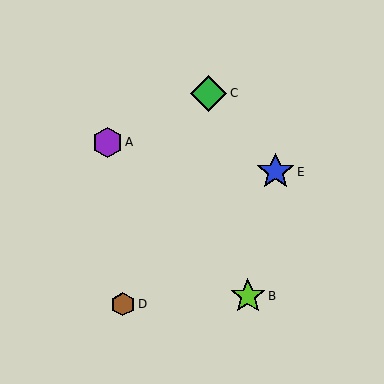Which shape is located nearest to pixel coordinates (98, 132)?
The purple hexagon (labeled A) at (107, 142) is nearest to that location.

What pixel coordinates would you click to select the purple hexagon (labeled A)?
Click at (107, 142) to select the purple hexagon A.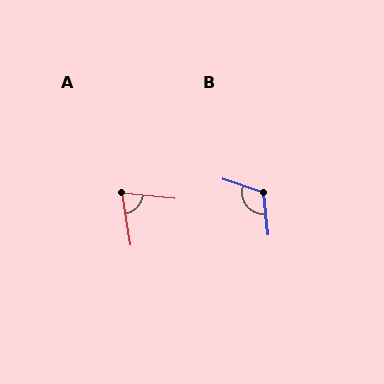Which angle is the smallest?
A, at approximately 75 degrees.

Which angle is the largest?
B, at approximately 113 degrees.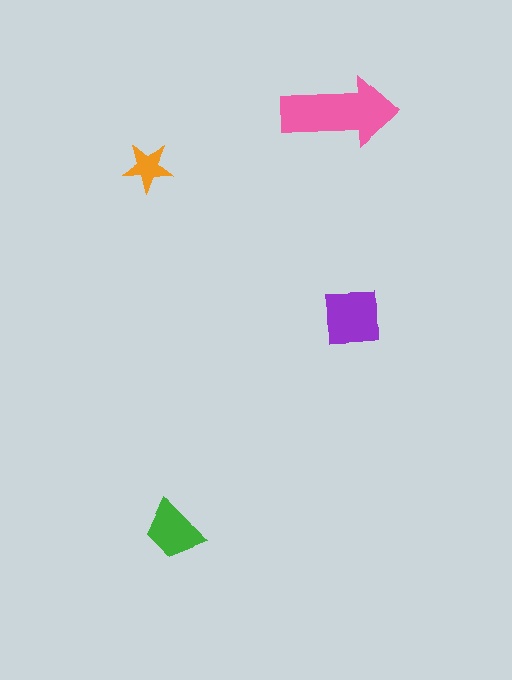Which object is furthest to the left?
The orange star is leftmost.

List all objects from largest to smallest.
The pink arrow, the purple square, the green trapezoid, the orange star.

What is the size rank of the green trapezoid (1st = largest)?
3rd.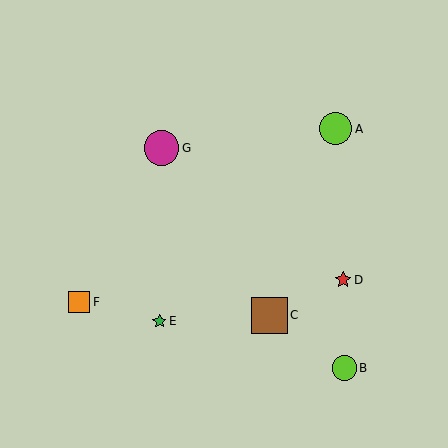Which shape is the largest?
The brown square (labeled C) is the largest.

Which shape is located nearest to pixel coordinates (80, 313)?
The orange square (labeled F) at (79, 302) is nearest to that location.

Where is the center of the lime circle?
The center of the lime circle is at (336, 129).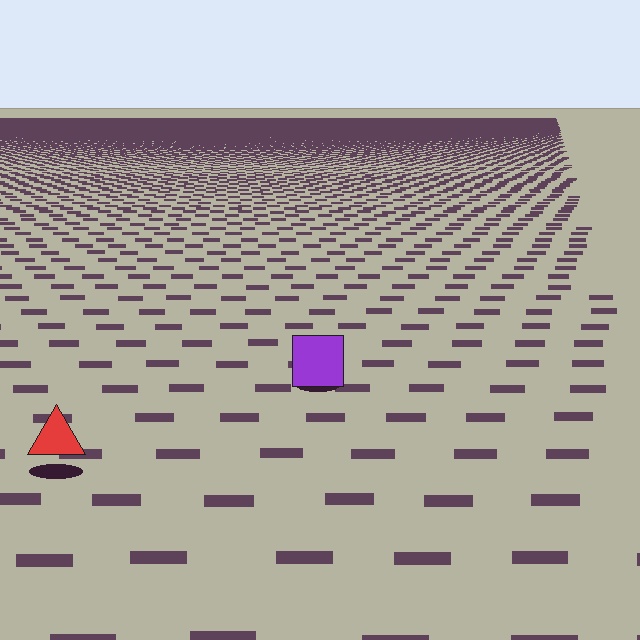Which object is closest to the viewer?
The red triangle is closest. The texture marks near it are larger and more spread out.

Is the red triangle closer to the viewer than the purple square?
Yes. The red triangle is closer — you can tell from the texture gradient: the ground texture is coarser near it.